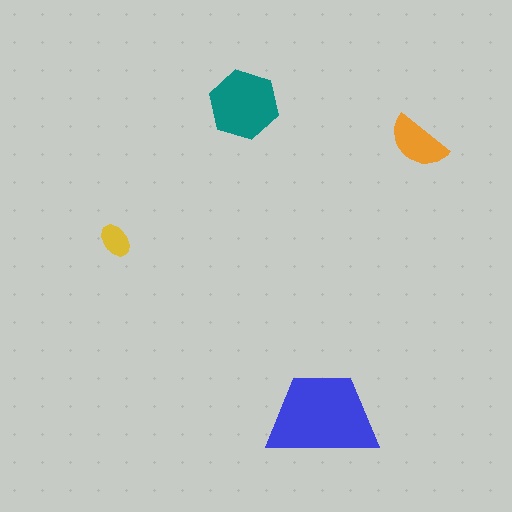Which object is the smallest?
The yellow ellipse.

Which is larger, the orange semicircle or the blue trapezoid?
The blue trapezoid.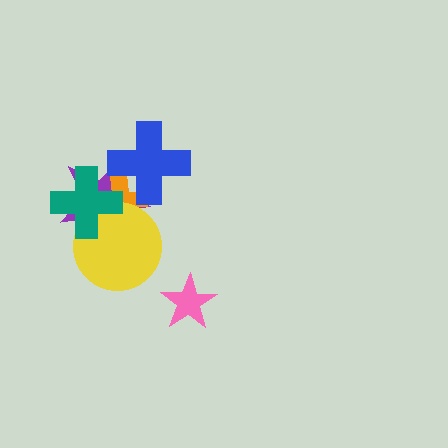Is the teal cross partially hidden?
No, no other shape covers it.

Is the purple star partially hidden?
Yes, it is partially covered by another shape.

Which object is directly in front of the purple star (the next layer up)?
The orange cross is directly in front of the purple star.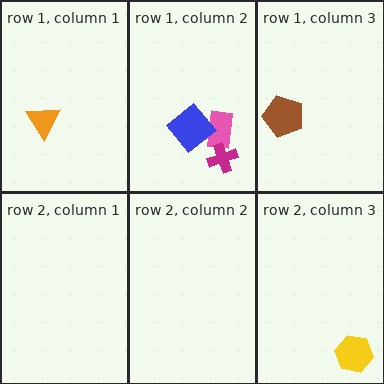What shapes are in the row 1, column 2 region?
The pink rectangle, the blue diamond, the magenta cross.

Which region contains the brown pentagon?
The row 1, column 3 region.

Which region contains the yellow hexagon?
The row 2, column 3 region.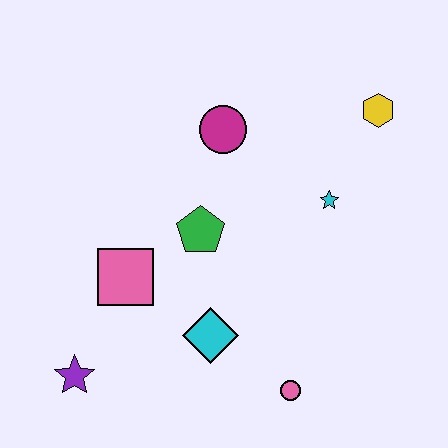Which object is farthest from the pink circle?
The yellow hexagon is farthest from the pink circle.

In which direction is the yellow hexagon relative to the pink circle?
The yellow hexagon is above the pink circle.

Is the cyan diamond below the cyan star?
Yes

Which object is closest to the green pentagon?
The pink square is closest to the green pentagon.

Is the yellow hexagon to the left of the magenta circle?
No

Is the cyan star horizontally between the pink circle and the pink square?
No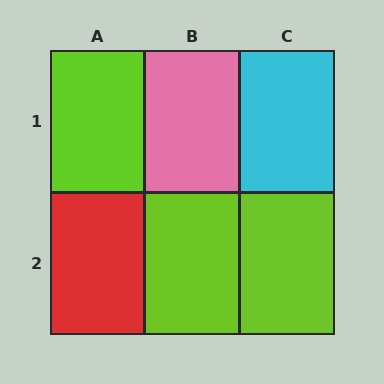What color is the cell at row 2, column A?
Red.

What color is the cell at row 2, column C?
Lime.